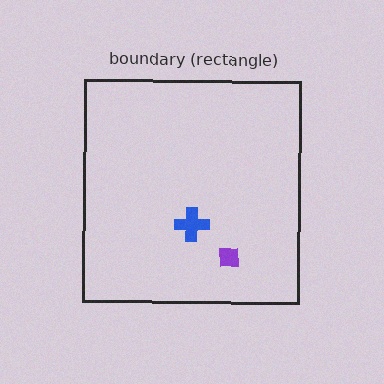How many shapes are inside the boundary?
2 inside, 0 outside.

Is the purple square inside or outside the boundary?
Inside.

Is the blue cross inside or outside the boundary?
Inside.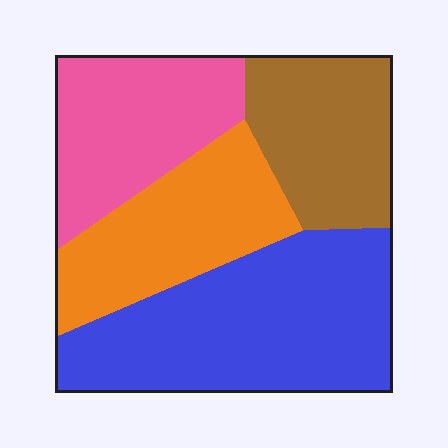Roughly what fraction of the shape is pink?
Pink takes up less than a quarter of the shape.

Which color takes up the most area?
Blue, at roughly 35%.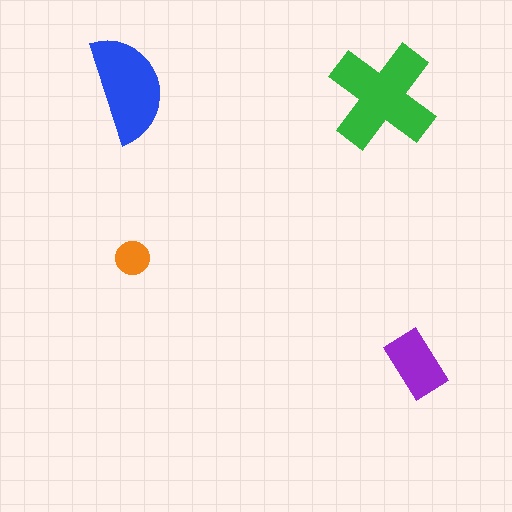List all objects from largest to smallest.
The green cross, the blue semicircle, the purple rectangle, the orange circle.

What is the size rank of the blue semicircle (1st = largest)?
2nd.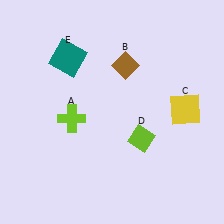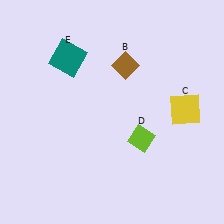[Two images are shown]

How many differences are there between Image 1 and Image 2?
There is 1 difference between the two images.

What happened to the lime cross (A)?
The lime cross (A) was removed in Image 2. It was in the bottom-left area of Image 1.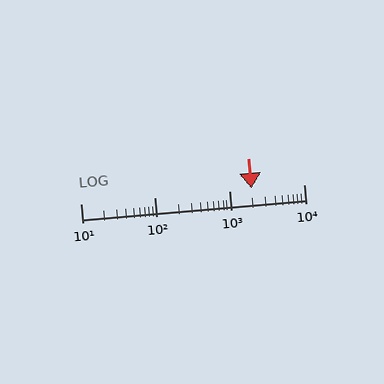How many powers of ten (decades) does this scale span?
The scale spans 3 decades, from 10 to 10000.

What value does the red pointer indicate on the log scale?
The pointer indicates approximately 2000.